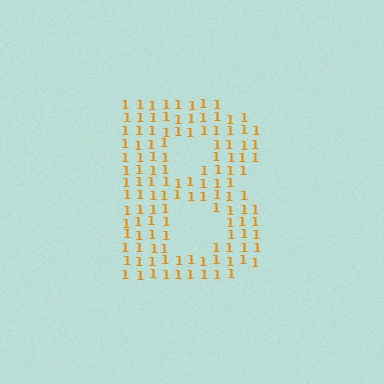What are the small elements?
The small elements are digit 1's.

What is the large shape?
The large shape is the letter B.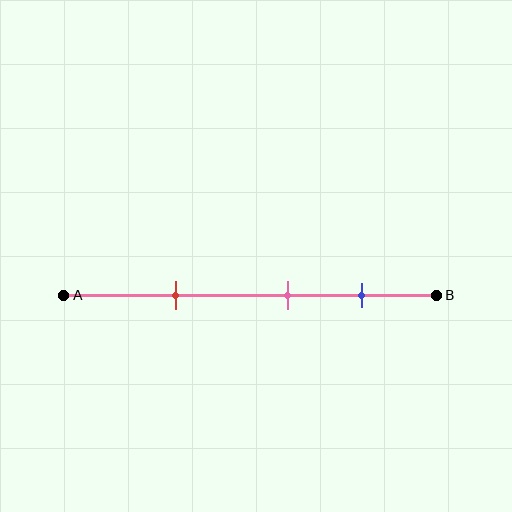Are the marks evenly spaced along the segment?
Yes, the marks are approximately evenly spaced.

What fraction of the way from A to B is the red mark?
The red mark is approximately 30% (0.3) of the way from A to B.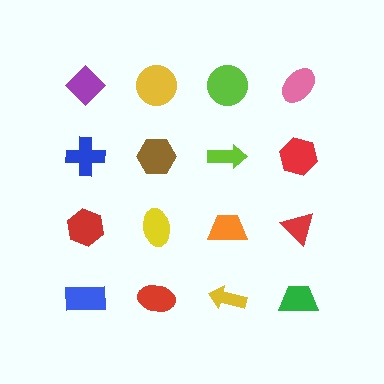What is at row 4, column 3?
A yellow arrow.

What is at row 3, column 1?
A red hexagon.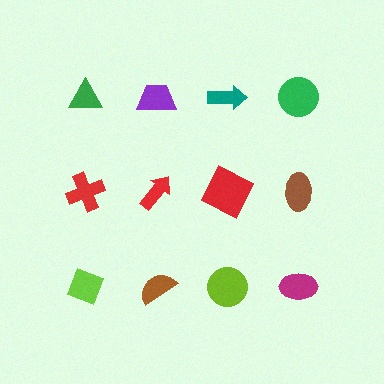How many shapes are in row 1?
4 shapes.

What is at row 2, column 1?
A red cross.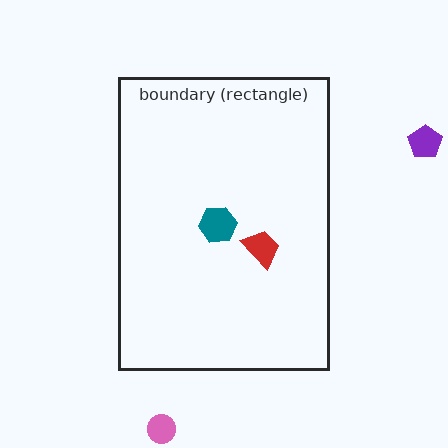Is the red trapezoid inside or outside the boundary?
Inside.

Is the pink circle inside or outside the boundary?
Outside.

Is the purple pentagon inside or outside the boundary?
Outside.